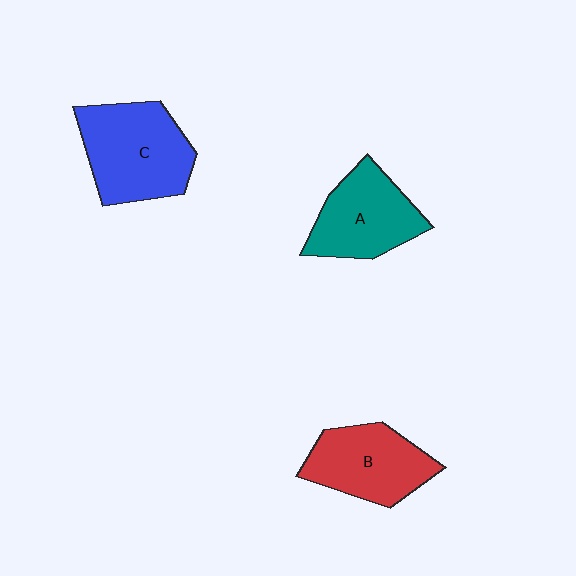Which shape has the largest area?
Shape C (blue).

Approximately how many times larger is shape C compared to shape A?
Approximately 1.2 times.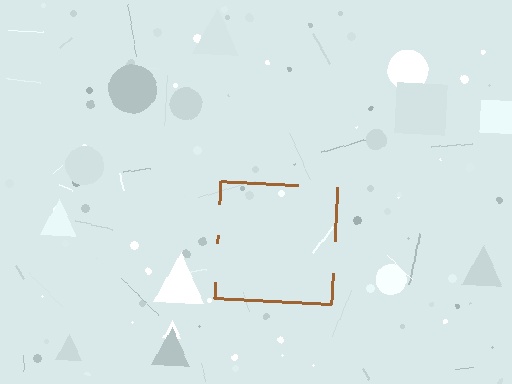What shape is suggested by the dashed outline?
The dashed outline suggests a square.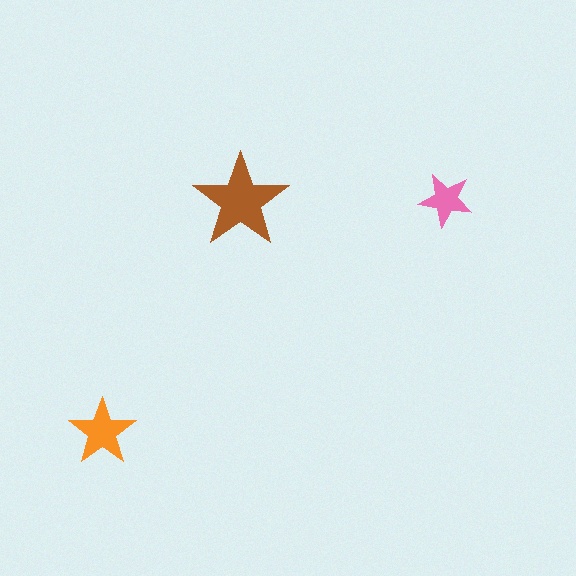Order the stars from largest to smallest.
the brown one, the orange one, the pink one.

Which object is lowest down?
The orange star is bottommost.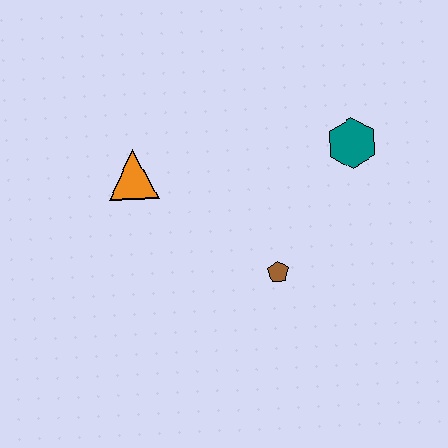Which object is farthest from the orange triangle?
The teal hexagon is farthest from the orange triangle.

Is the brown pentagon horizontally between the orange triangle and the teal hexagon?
Yes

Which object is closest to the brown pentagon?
The teal hexagon is closest to the brown pentagon.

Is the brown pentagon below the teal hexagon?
Yes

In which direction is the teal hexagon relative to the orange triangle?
The teal hexagon is to the right of the orange triangle.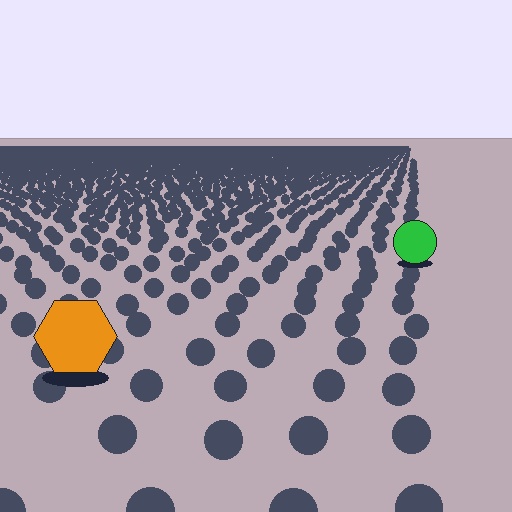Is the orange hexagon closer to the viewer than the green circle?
Yes. The orange hexagon is closer — you can tell from the texture gradient: the ground texture is coarser near it.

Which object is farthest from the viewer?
The green circle is farthest from the viewer. It appears smaller and the ground texture around it is denser.